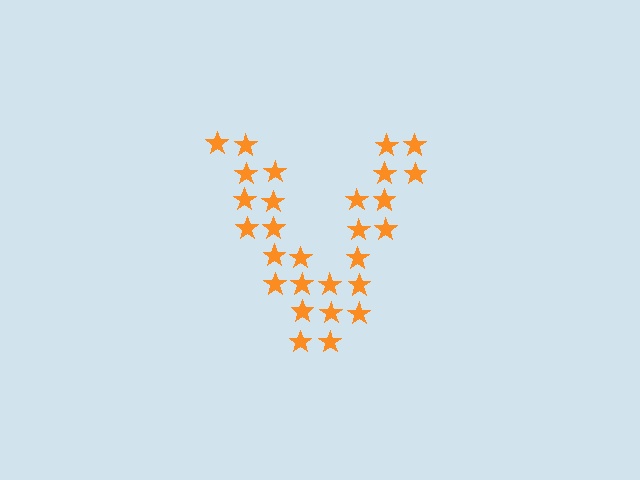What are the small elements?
The small elements are stars.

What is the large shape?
The large shape is the letter V.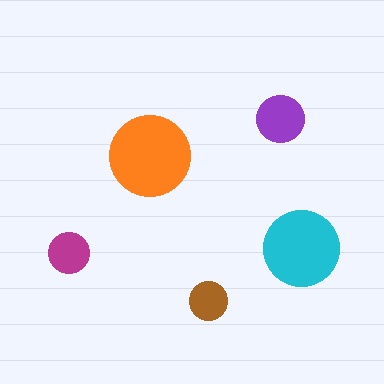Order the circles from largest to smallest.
the orange one, the cyan one, the purple one, the magenta one, the brown one.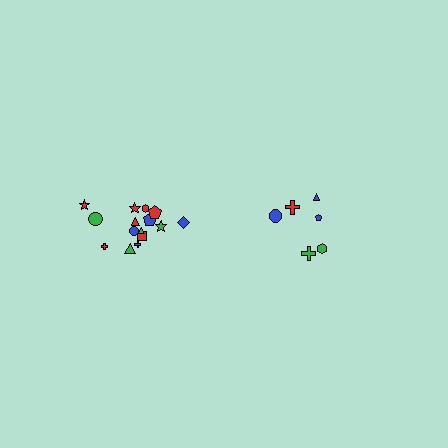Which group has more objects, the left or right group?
The left group.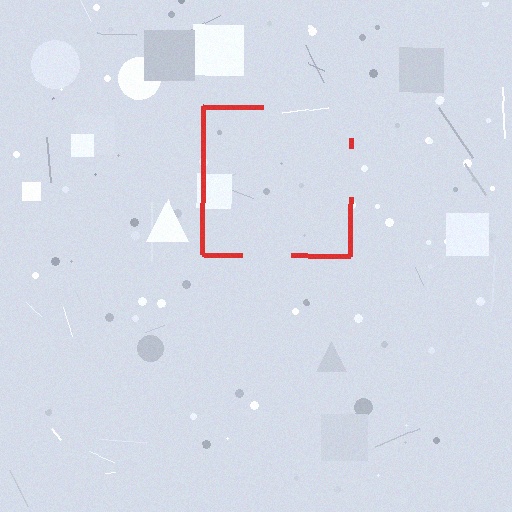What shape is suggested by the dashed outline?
The dashed outline suggests a square.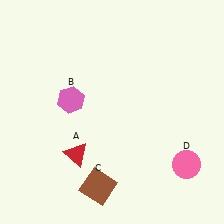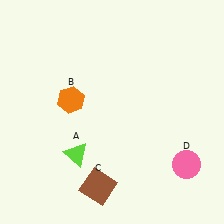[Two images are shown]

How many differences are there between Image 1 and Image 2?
There are 2 differences between the two images.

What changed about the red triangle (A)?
In Image 1, A is red. In Image 2, it changed to lime.